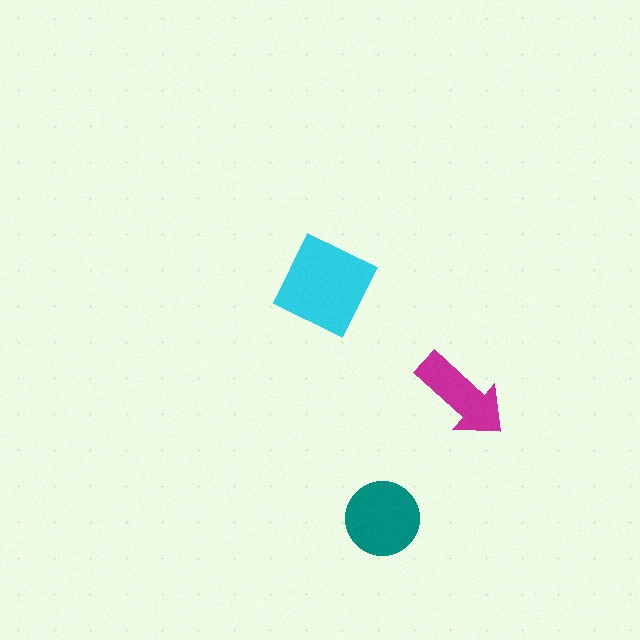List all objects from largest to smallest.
The cyan diamond, the teal circle, the magenta arrow.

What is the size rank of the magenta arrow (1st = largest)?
3rd.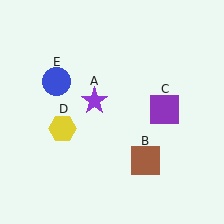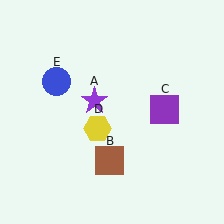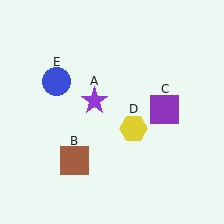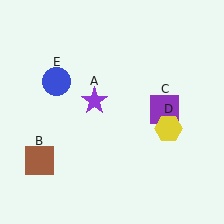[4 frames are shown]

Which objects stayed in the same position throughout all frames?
Purple star (object A) and purple square (object C) and blue circle (object E) remained stationary.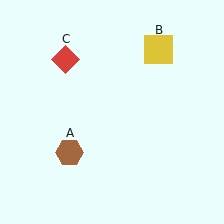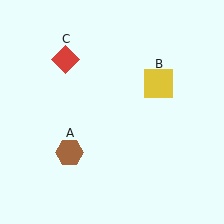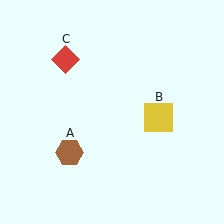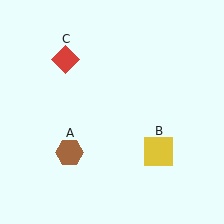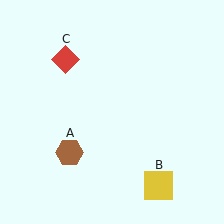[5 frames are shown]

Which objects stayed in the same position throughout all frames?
Brown hexagon (object A) and red diamond (object C) remained stationary.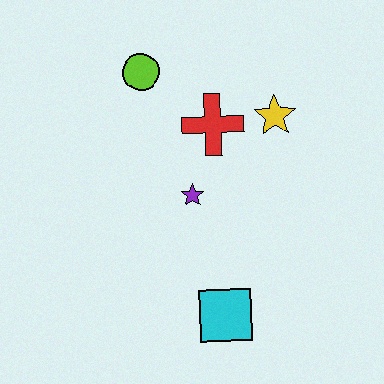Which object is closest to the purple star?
The red cross is closest to the purple star.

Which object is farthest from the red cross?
The cyan square is farthest from the red cross.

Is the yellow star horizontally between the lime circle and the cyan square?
No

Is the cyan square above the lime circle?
No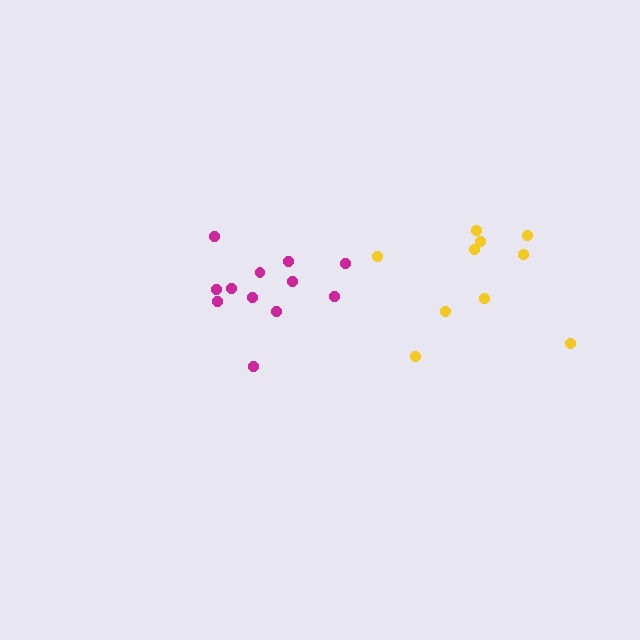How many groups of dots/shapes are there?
There are 2 groups.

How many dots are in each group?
Group 1: 12 dots, Group 2: 10 dots (22 total).